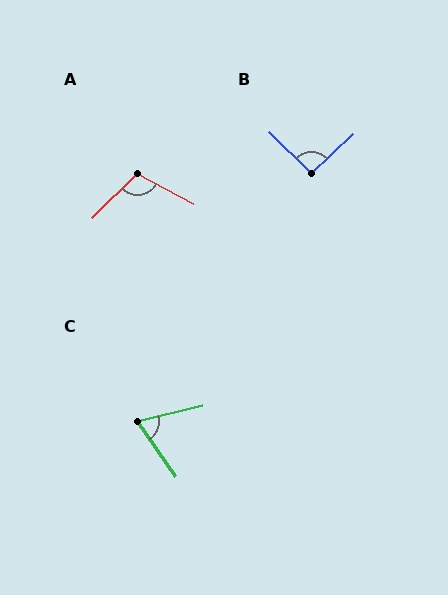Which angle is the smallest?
C, at approximately 69 degrees.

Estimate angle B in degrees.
Approximately 92 degrees.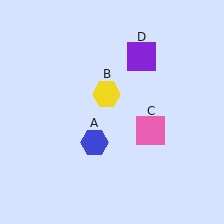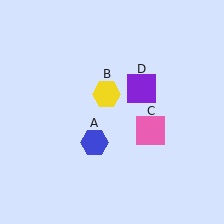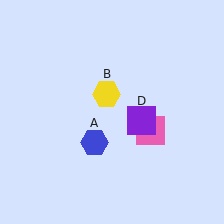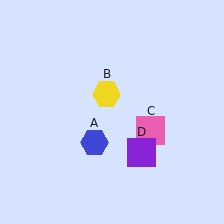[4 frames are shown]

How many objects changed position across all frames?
1 object changed position: purple square (object D).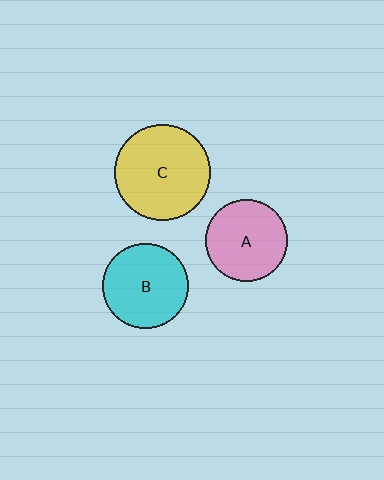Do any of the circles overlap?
No, none of the circles overlap.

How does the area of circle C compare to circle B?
Approximately 1.2 times.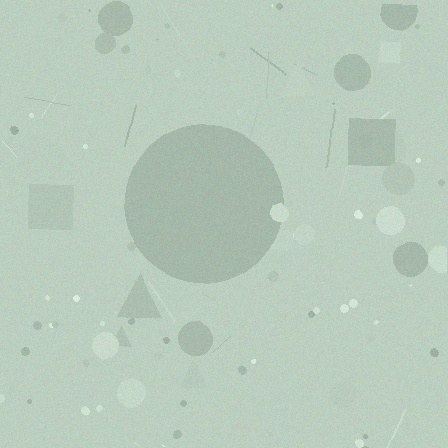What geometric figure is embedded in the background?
A circle is embedded in the background.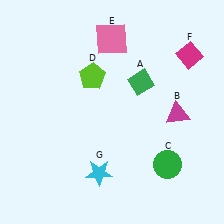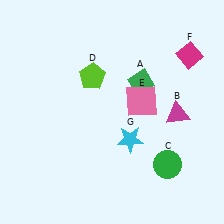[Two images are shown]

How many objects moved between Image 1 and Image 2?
2 objects moved between the two images.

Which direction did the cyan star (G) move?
The cyan star (G) moved up.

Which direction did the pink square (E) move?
The pink square (E) moved down.